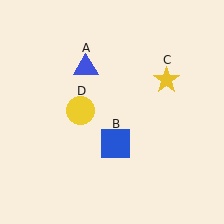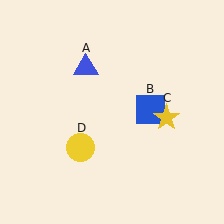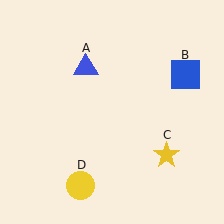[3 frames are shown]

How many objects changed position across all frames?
3 objects changed position: blue square (object B), yellow star (object C), yellow circle (object D).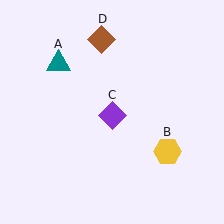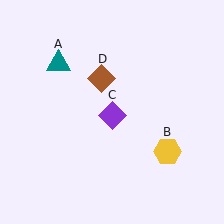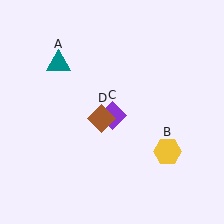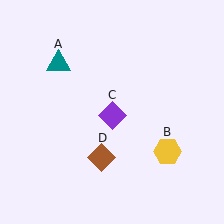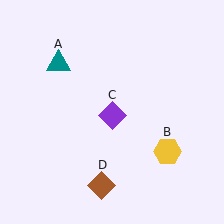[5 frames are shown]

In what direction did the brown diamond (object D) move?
The brown diamond (object D) moved down.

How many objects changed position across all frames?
1 object changed position: brown diamond (object D).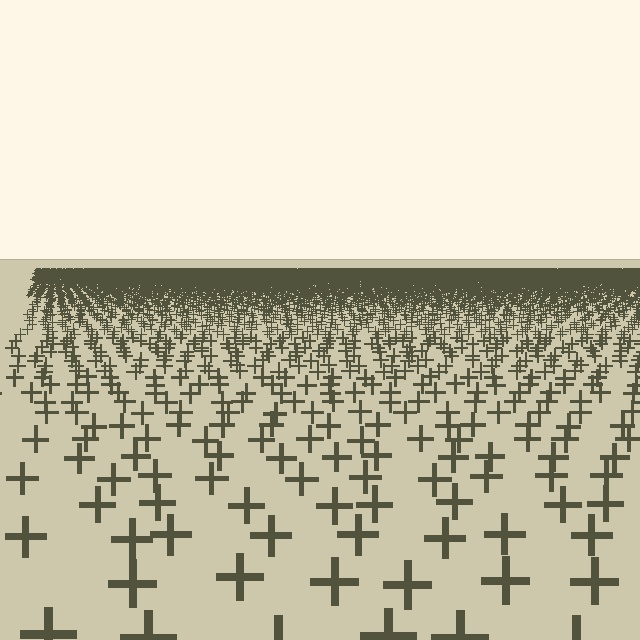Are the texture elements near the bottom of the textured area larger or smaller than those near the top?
Larger. Near the bottom, elements are closer to the viewer and appear at a bigger on-screen size.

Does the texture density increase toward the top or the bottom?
Density increases toward the top.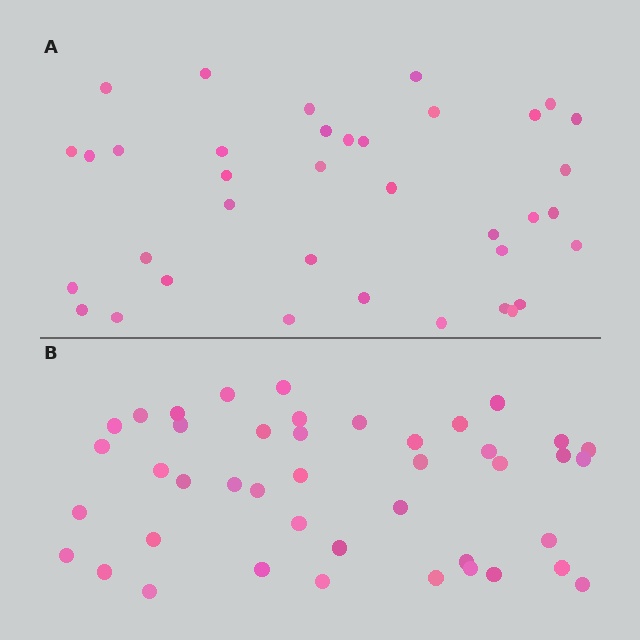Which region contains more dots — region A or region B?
Region B (the bottom region) has more dots.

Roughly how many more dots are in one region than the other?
Region B has about 6 more dots than region A.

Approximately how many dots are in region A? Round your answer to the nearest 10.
About 40 dots. (The exact count is 37, which rounds to 40.)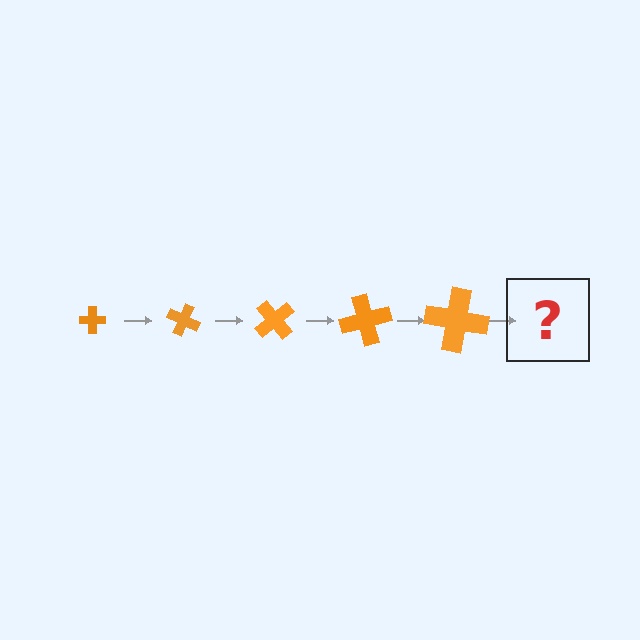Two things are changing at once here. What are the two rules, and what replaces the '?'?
The two rules are that the cross grows larger each step and it rotates 25 degrees each step. The '?' should be a cross, larger than the previous one and rotated 125 degrees from the start.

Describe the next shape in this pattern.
It should be a cross, larger than the previous one and rotated 125 degrees from the start.